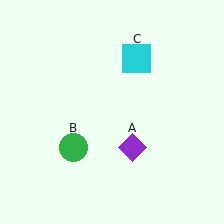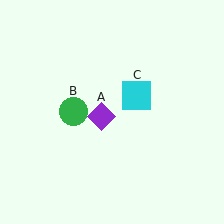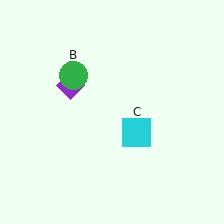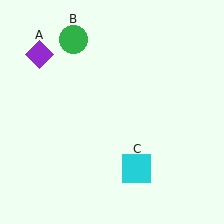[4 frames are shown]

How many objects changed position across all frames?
3 objects changed position: purple diamond (object A), green circle (object B), cyan square (object C).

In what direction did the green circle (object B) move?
The green circle (object B) moved up.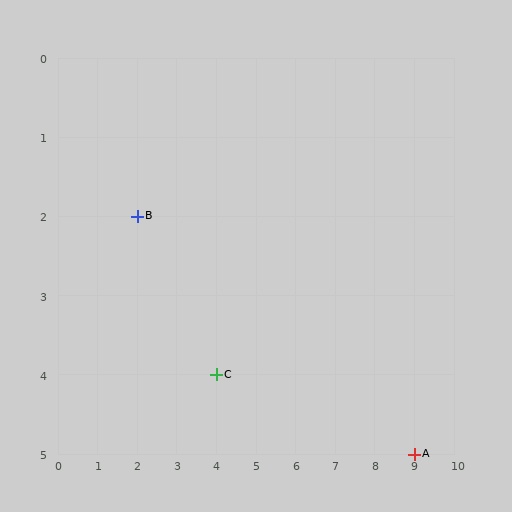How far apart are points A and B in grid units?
Points A and B are 7 columns and 3 rows apart (about 7.6 grid units diagonally).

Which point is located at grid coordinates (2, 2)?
Point B is at (2, 2).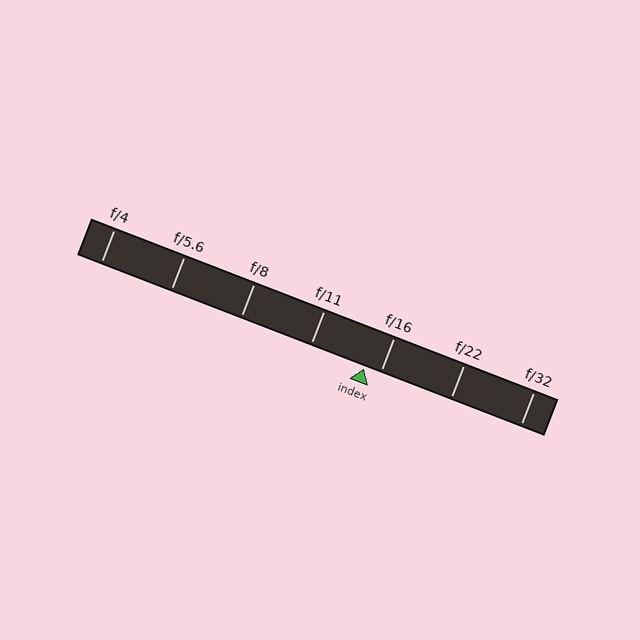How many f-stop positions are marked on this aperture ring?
There are 7 f-stop positions marked.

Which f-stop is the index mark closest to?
The index mark is closest to f/16.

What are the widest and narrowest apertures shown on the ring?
The widest aperture shown is f/4 and the narrowest is f/32.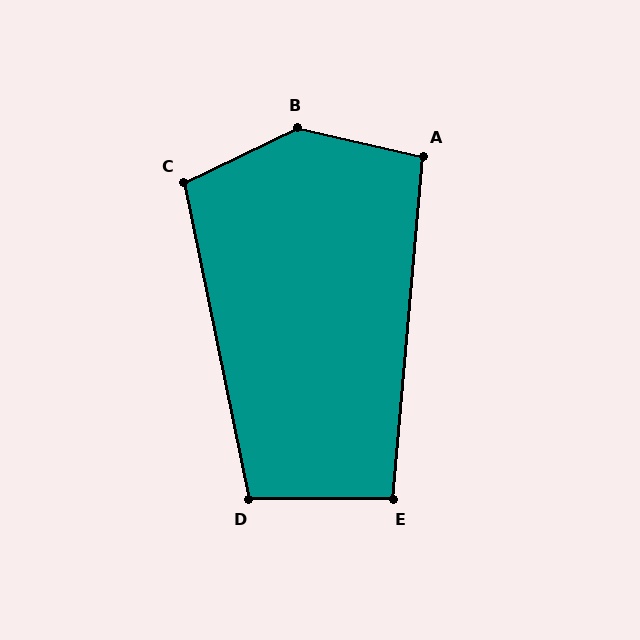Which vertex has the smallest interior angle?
E, at approximately 95 degrees.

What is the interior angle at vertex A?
Approximately 98 degrees (obtuse).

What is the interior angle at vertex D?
Approximately 101 degrees (obtuse).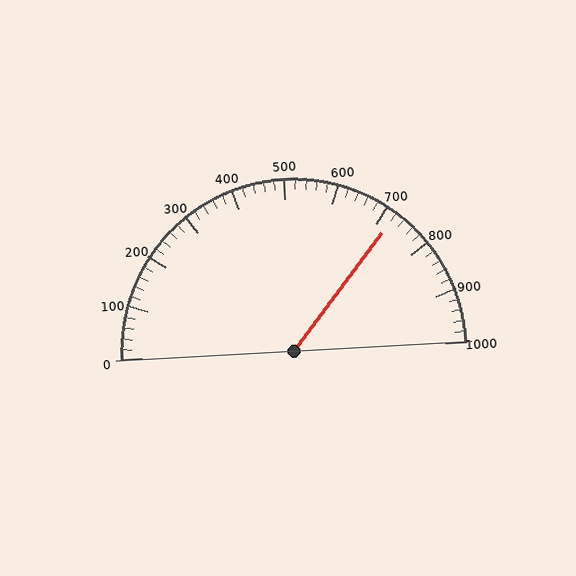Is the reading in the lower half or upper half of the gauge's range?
The reading is in the upper half of the range (0 to 1000).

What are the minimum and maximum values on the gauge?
The gauge ranges from 0 to 1000.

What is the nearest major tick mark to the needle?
The nearest major tick mark is 700.